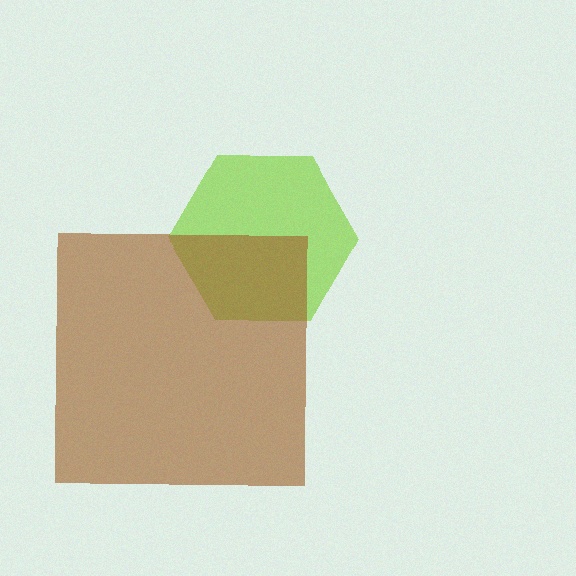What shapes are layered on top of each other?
The layered shapes are: a lime hexagon, a brown square.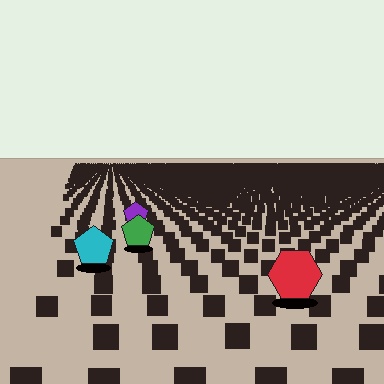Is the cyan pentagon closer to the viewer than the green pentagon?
Yes. The cyan pentagon is closer — you can tell from the texture gradient: the ground texture is coarser near it.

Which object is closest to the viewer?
The red hexagon is closest. The texture marks near it are larger and more spread out.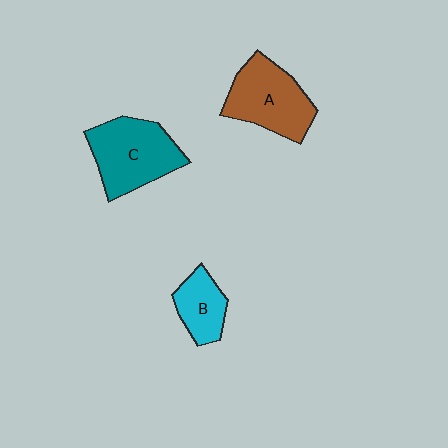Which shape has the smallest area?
Shape B (cyan).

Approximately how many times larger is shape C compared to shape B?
Approximately 1.8 times.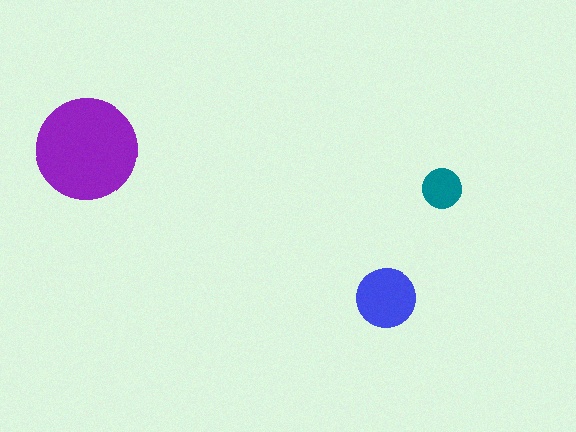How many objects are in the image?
There are 3 objects in the image.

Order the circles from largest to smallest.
the purple one, the blue one, the teal one.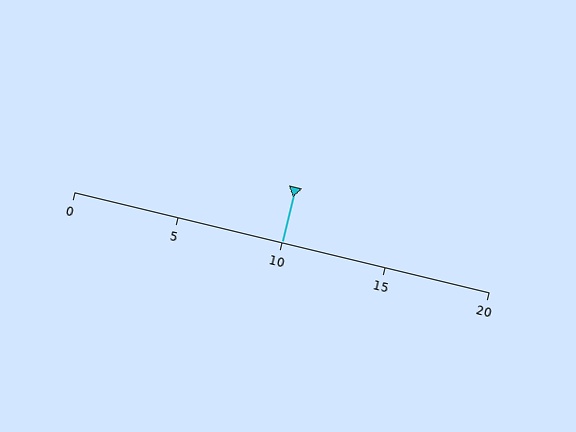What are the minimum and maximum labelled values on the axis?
The axis runs from 0 to 20.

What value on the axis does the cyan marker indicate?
The marker indicates approximately 10.